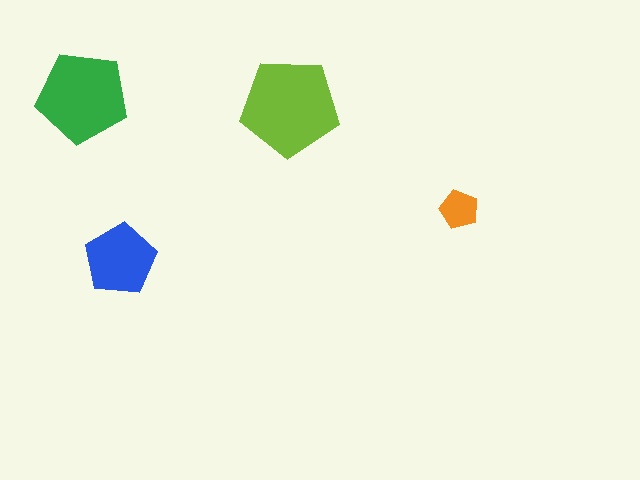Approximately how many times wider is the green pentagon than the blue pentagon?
About 1.5 times wider.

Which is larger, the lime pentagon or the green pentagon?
The lime one.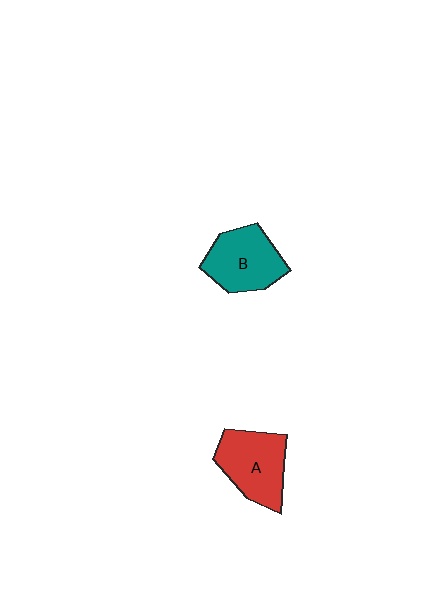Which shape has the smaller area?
Shape B (teal).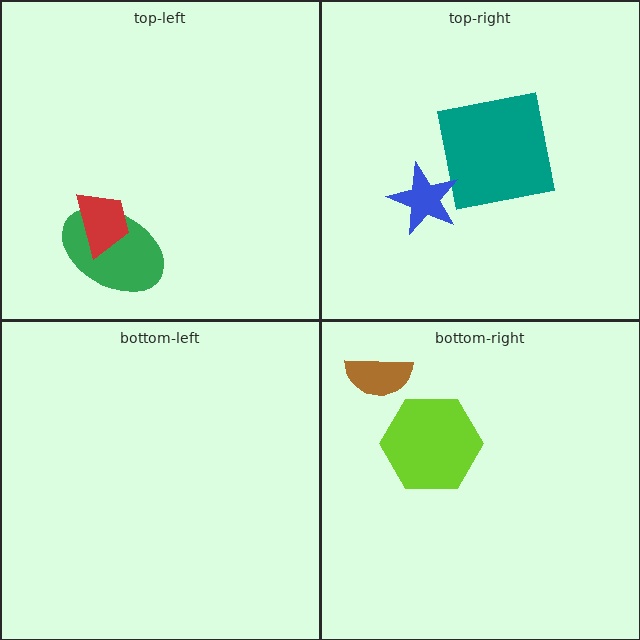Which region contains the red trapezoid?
The top-left region.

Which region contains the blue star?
The top-right region.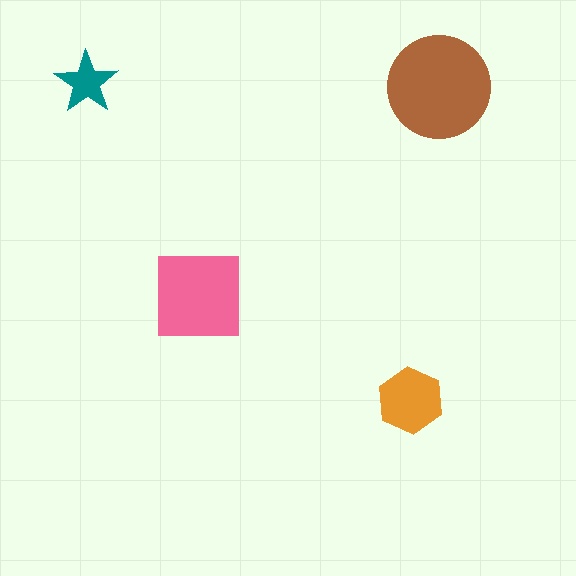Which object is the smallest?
The teal star.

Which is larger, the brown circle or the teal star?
The brown circle.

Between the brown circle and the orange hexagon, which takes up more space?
The brown circle.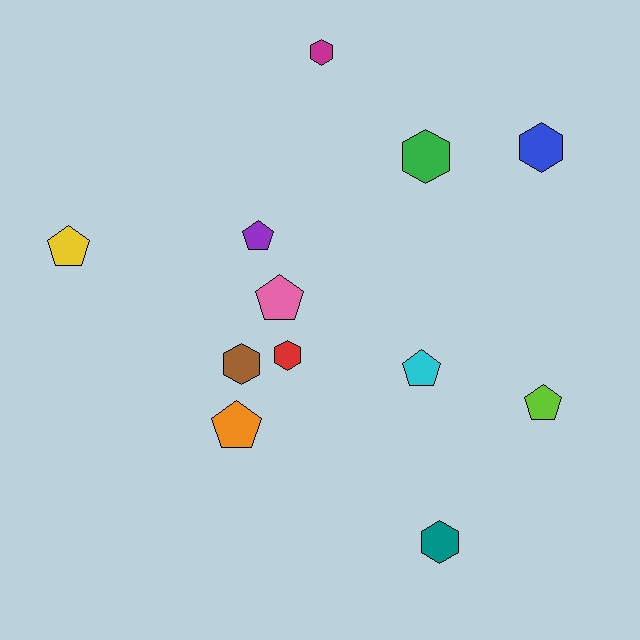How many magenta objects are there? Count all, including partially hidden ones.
There is 1 magenta object.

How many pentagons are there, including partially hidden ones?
There are 6 pentagons.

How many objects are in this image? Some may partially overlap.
There are 12 objects.